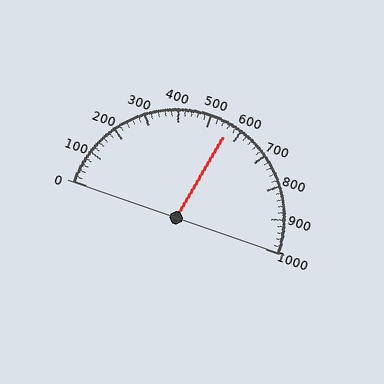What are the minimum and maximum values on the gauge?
The gauge ranges from 0 to 1000.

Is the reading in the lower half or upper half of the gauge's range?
The reading is in the upper half of the range (0 to 1000).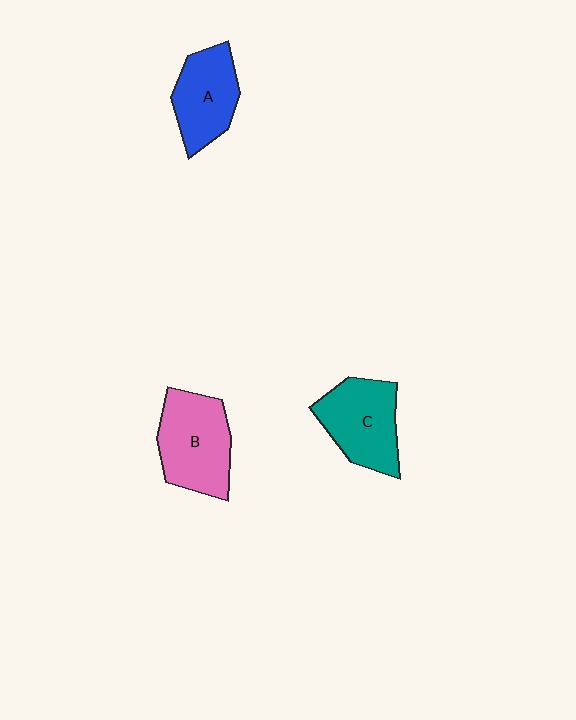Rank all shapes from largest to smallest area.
From largest to smallest: B (pink), C (teal), A (blue).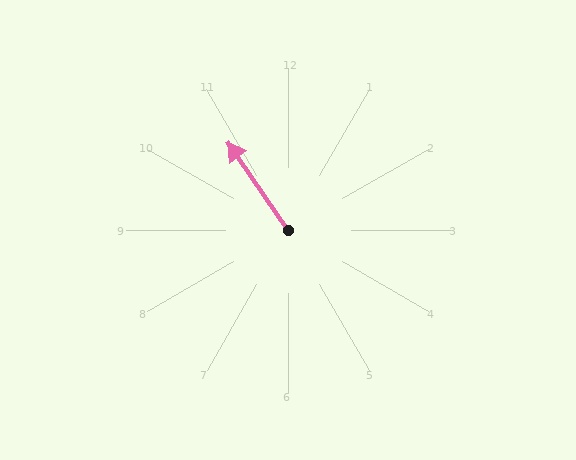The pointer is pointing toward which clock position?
Roughly 11 o'clock.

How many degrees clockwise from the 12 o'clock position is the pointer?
Approximately 326 degrees.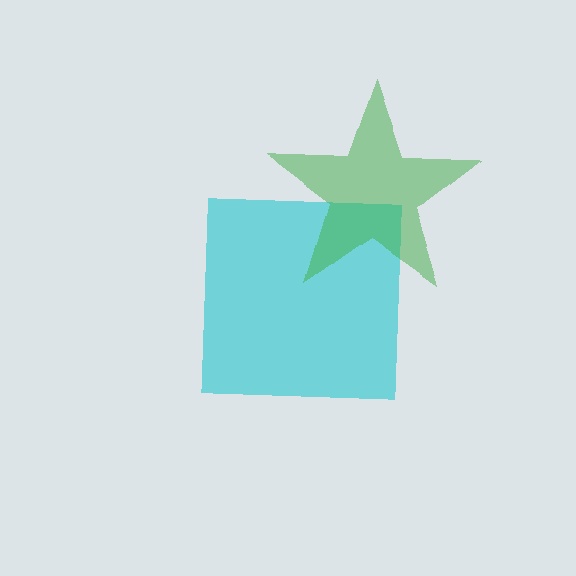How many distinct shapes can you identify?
There are 2 distinct shapes: a cyan square, a green star.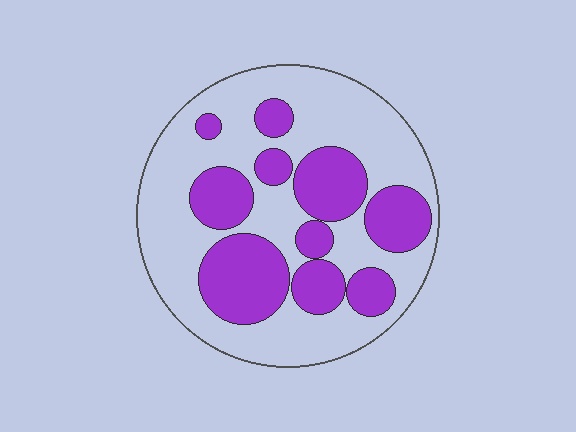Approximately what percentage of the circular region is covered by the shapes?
Approximately 35%.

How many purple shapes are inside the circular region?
10.